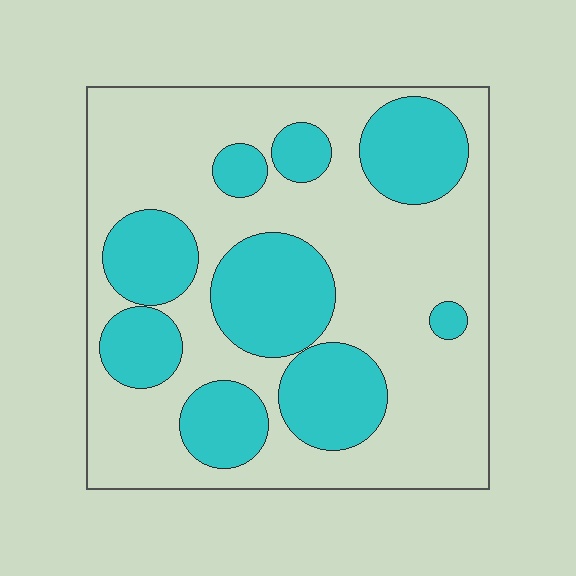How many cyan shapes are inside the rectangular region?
9.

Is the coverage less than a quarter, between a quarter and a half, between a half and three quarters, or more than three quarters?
Between a quarter and a half.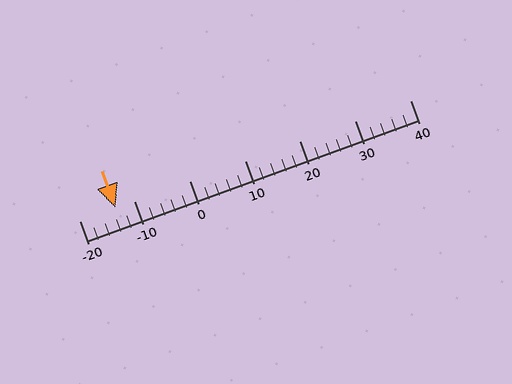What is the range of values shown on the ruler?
The ruler shows values from -20 to 40.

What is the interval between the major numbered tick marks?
The major tick marks are spaced 10 units apart.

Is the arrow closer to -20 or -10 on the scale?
The arrow is closer to -10.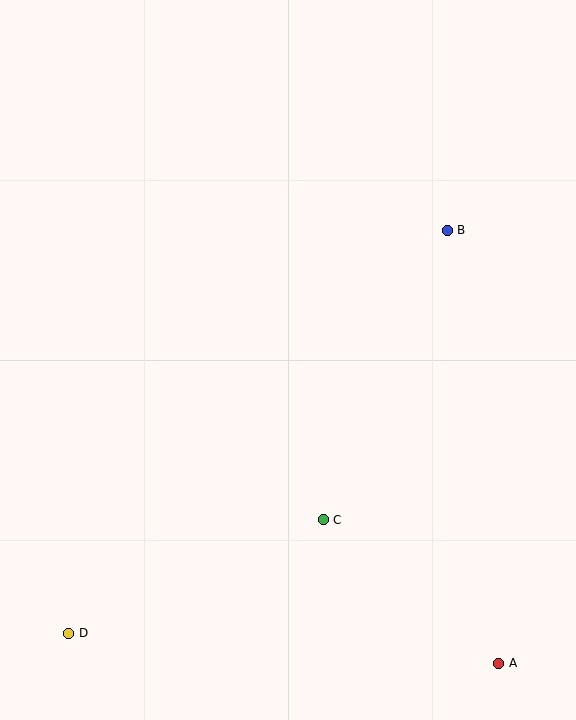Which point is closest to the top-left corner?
Point B is closest to the top-left corner.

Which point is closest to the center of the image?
Point C at (323, 520) is closest to the center.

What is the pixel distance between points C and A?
The distance between C and A is 227 pixels.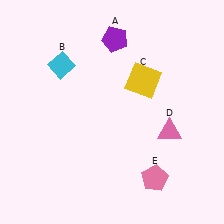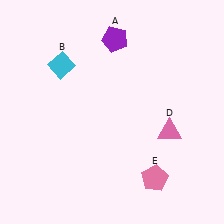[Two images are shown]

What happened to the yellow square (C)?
The yellow square (C) was removed in Image 2. It was in the top-right area of Image 1.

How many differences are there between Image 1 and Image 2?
There is 1 difference between the two images.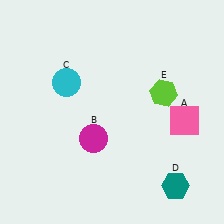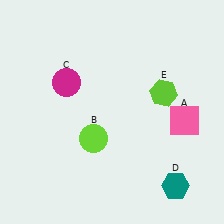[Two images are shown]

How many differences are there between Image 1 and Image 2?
There are 2 differences between the two images.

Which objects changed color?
B changed from magenta to lime. C changed from cyan to magenta.